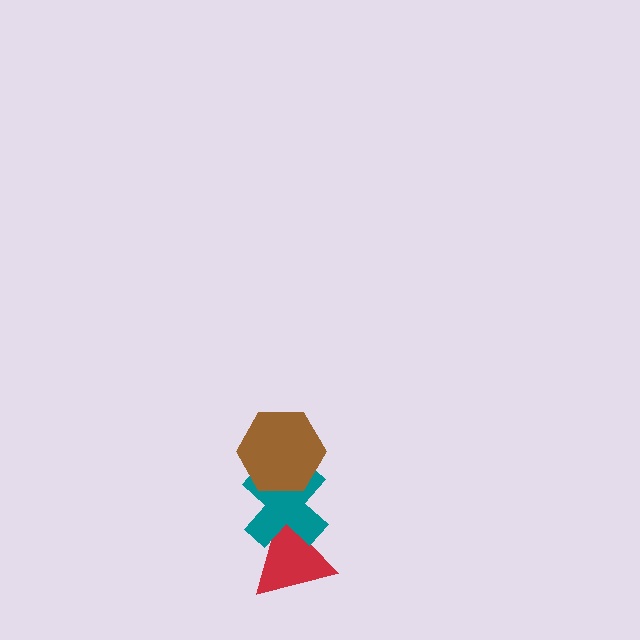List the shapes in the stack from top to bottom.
From top to bottom: the brown hexagon, the teal cross, the red triangle.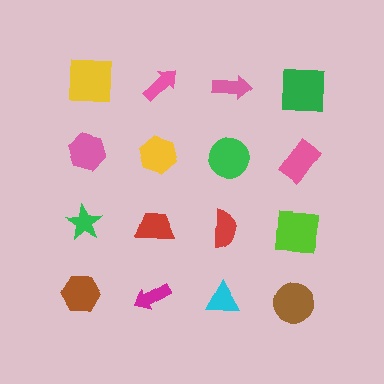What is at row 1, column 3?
A pink arrow.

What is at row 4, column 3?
A cyan triangle.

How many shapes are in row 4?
4 shapes.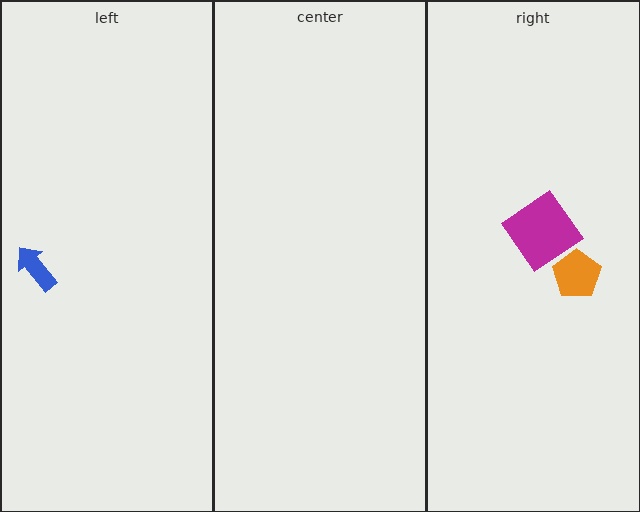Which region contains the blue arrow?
The left region.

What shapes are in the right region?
The orange pentagon, the magenta diamond.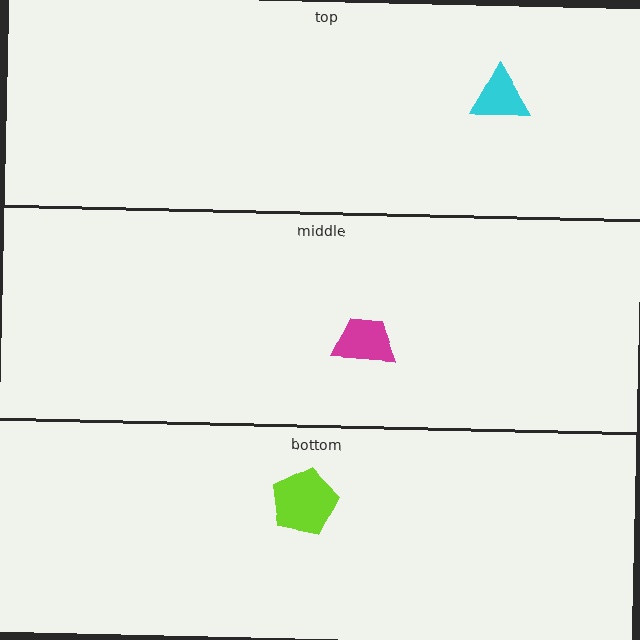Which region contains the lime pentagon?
The bottom region.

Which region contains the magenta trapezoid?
The middle region.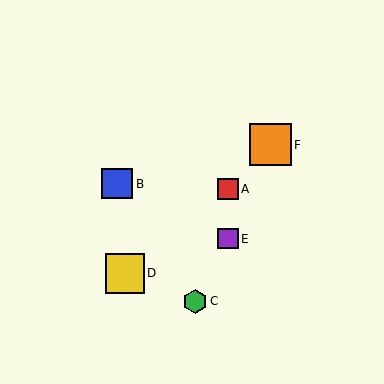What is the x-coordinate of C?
Object C is at x≈195.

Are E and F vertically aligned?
No, E is at x≈228 and F is at x≈271.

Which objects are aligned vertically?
Objects A, E are aligned vertically.